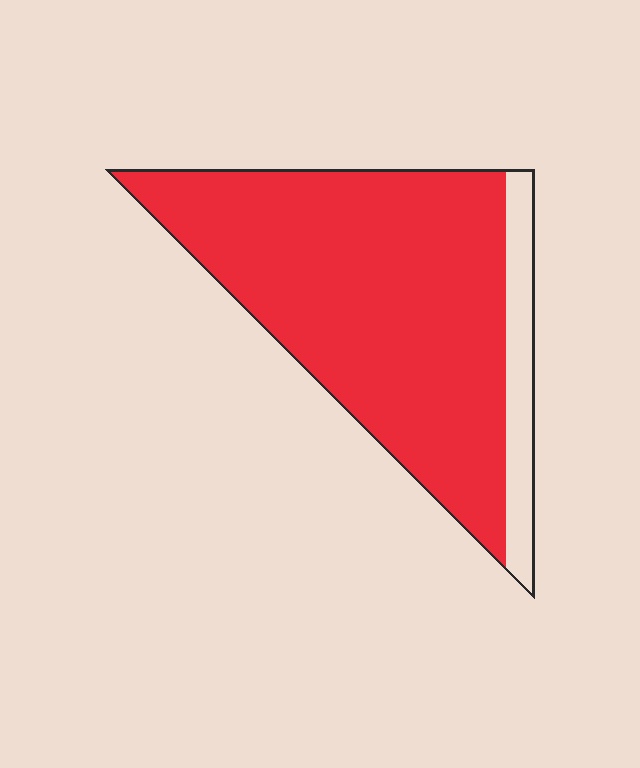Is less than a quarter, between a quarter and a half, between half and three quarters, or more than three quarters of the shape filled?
More than three quarters.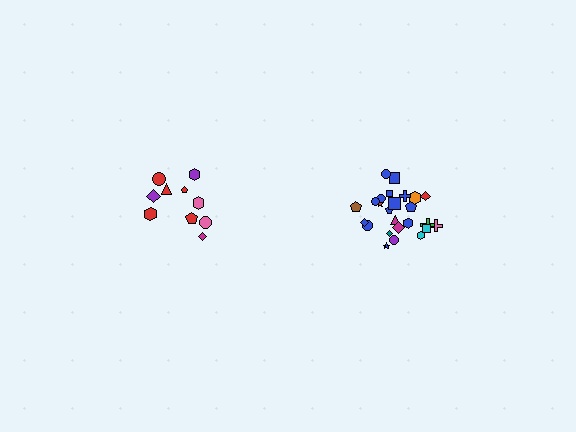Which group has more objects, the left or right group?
The right group.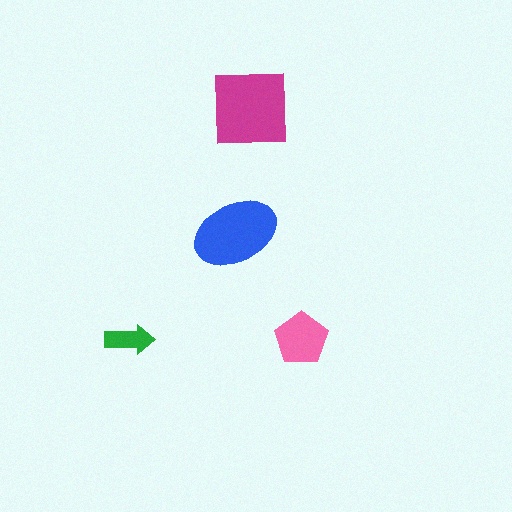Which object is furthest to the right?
The pink pentagon is rightmost.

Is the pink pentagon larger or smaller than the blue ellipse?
Smaller.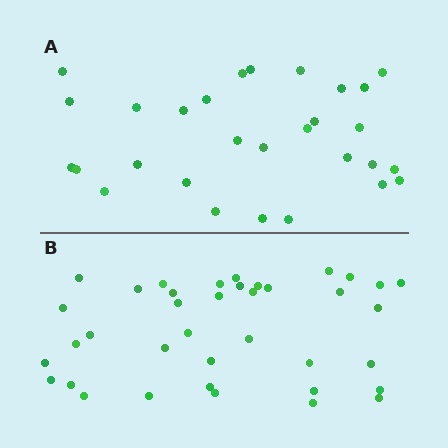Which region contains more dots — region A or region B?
Region B (the bottom region) has more dots.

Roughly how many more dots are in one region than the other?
Region B has roughly 8 or so more dots than region A.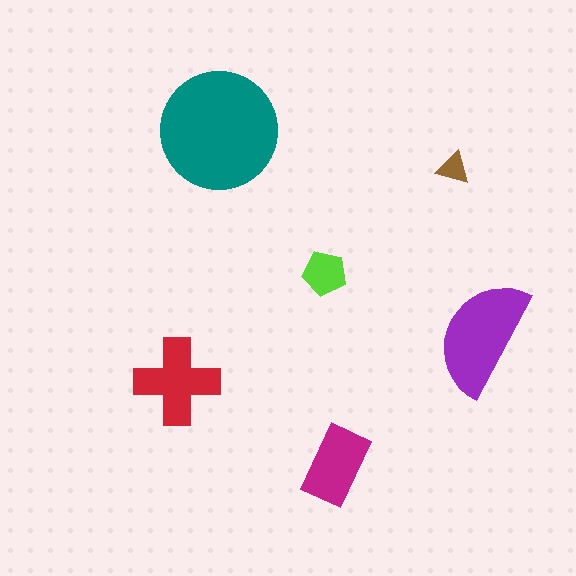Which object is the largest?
The teal circle.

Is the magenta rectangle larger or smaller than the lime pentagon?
Larger.